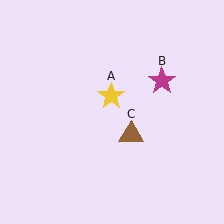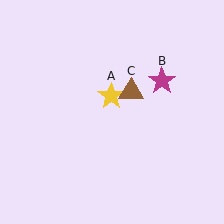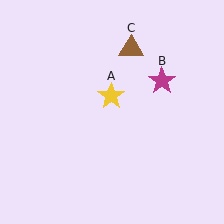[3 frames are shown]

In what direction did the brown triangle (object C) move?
The brown triangle (object C) moved up.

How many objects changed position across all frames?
1 object changed position: brown triangle (object C).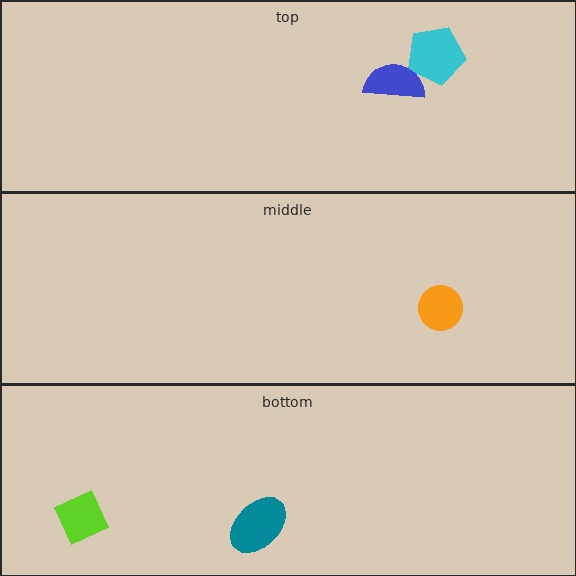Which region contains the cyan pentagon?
The top region.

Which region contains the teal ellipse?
The bottom region.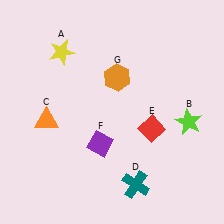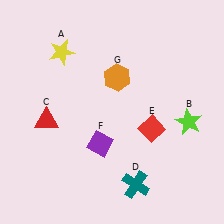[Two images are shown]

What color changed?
The triangle (C) changed from orange in Image 1 to red in Image 2.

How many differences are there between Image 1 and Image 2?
There is 1 difference between the two images.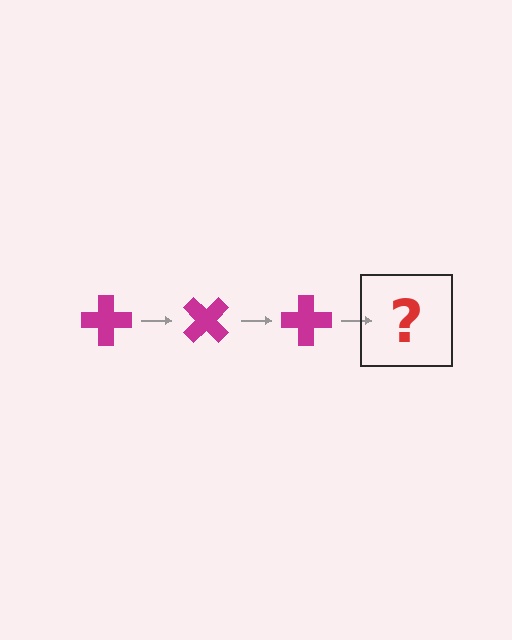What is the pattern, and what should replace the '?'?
The pattern is that the cross rotates 45 degrees each step. The '?' should be a magenta cross rotated 135 degrees.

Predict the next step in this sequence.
The next step is a magenta cross rotated 135 degrees.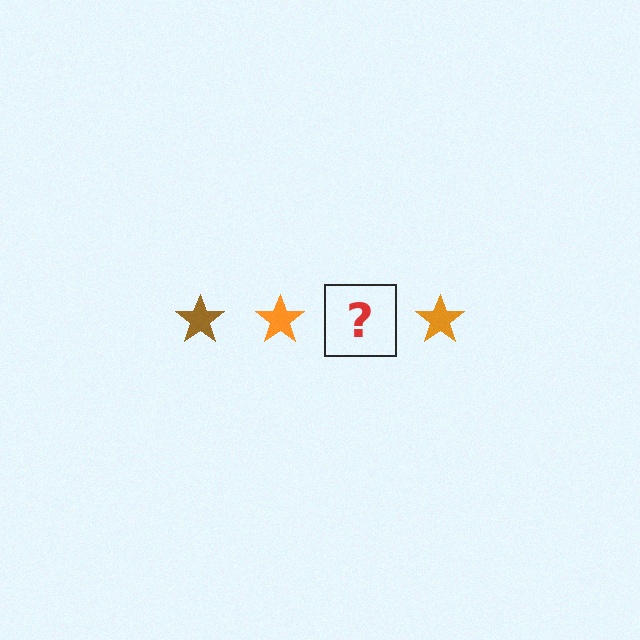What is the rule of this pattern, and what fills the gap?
The rule is that the pattern cycles through brown, orange stars. The gap should be filled with a brown star.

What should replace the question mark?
The question mark should be replaced with a brown star.